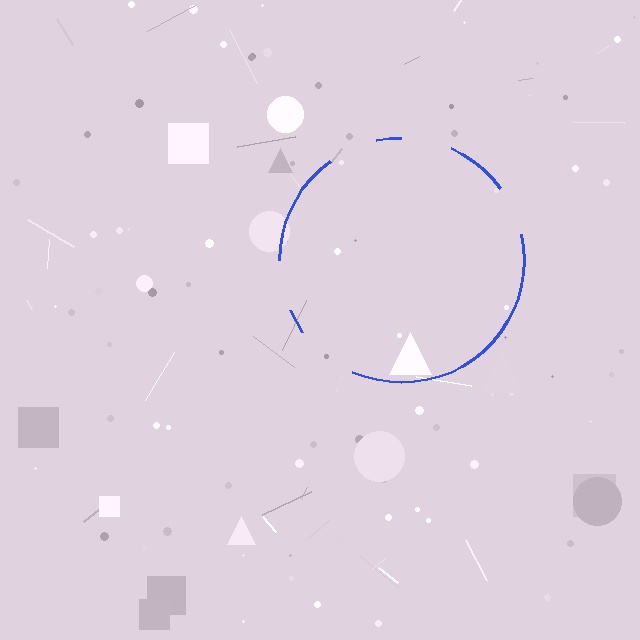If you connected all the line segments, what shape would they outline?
They would outline a circle.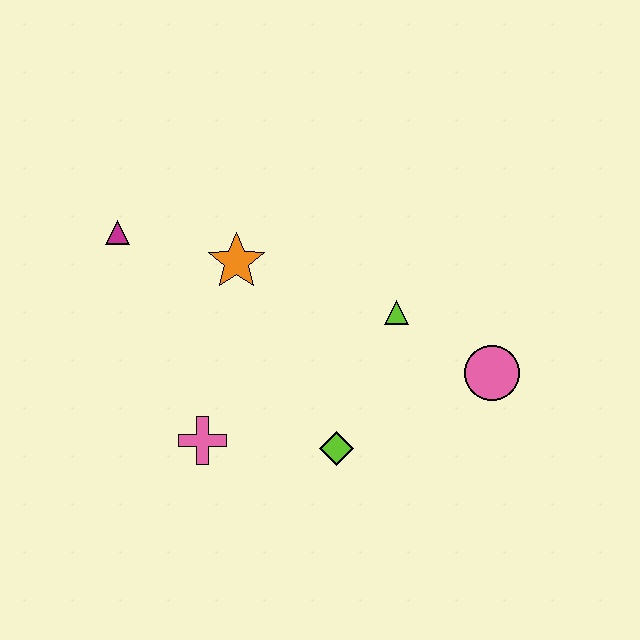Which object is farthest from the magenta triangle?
The pink circle is farthest from the magenta triangle.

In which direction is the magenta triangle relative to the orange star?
The magenta triangle is to the left of the orange star.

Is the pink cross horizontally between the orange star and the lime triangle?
No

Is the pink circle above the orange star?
No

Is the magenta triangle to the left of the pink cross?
Yes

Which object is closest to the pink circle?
The lime triangle is closest to the pink circle.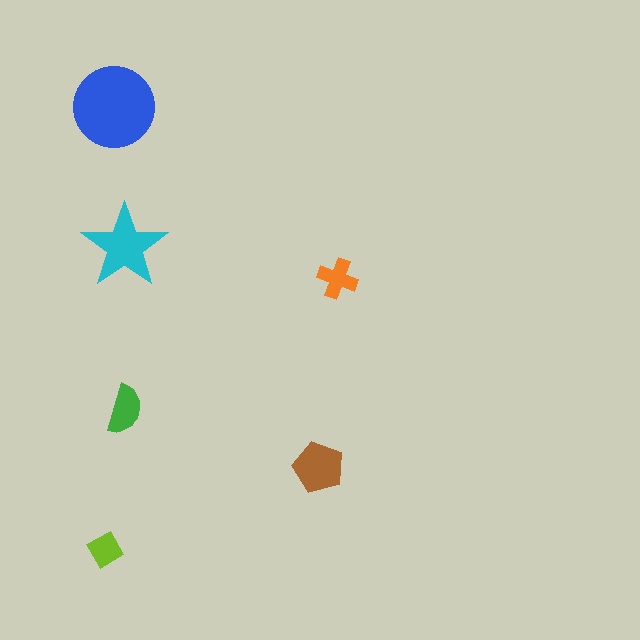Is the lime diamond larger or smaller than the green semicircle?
Smaller.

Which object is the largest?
The blue circle.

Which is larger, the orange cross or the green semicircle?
The green semicircle.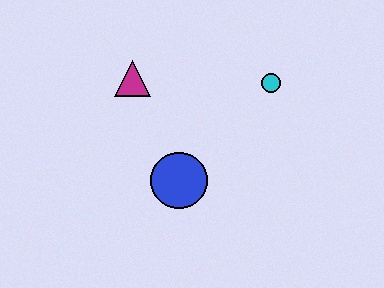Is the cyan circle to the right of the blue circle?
Yes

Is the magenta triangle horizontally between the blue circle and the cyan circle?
No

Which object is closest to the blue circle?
The magenta triangle is closest to the blue circle.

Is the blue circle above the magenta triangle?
No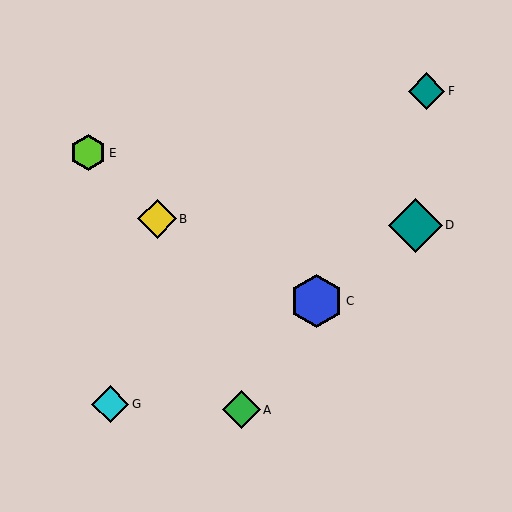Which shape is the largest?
The teal diamond (labeled D) is the largest.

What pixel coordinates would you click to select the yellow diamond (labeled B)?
Click at (157, 219) to select the yellow diamond B.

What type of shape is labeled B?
Shape B is a yellow diamond.